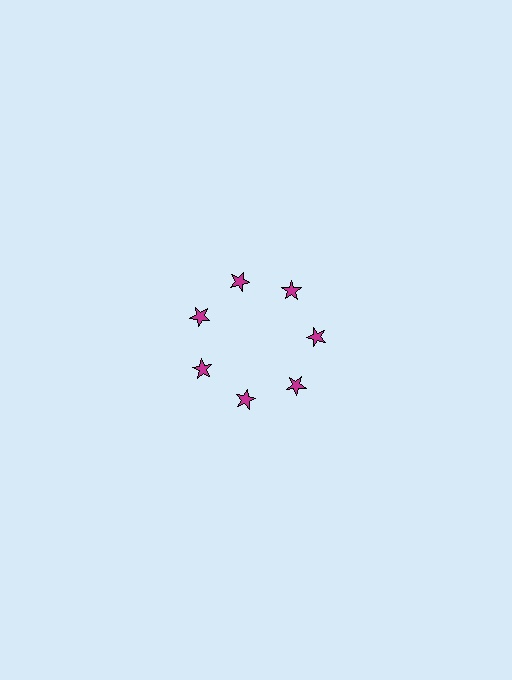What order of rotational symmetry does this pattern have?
This pattern has 7-fold rotational symmetry.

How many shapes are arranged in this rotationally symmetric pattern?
There are 7 shapes, arranged in 7 groups of 1.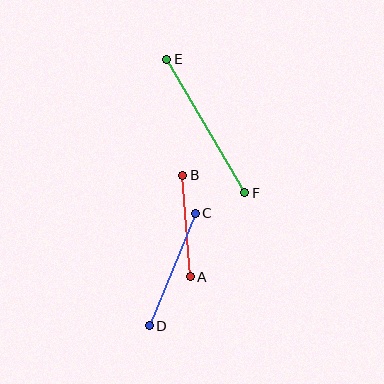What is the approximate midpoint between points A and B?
The midpoint is at approximately (187, 226) pixels.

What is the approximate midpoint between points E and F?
The midpoint is at approximately (206, 126) pixels.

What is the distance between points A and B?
The distance is approximately 102 pixels.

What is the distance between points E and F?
The distance is approximately 154 pixels.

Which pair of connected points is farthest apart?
Points E and F are farthest apart.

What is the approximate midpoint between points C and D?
The midpoint is at approximately (172, 270) pixels.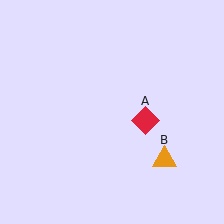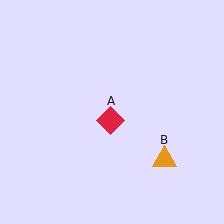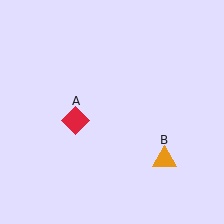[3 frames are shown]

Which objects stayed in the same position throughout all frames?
Orange triangle (object B) remained stationary.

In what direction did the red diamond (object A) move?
The red diamond (object A) moved left.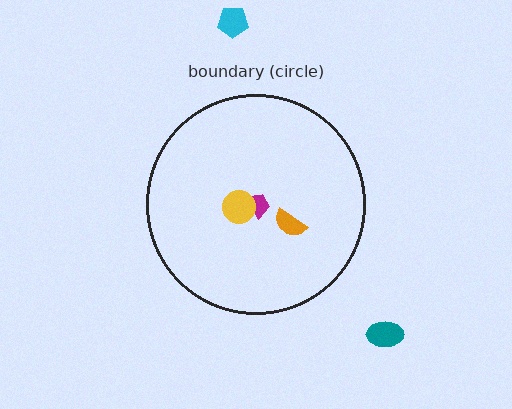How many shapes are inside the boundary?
3 inside, 2 outside.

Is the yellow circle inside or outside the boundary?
Inside.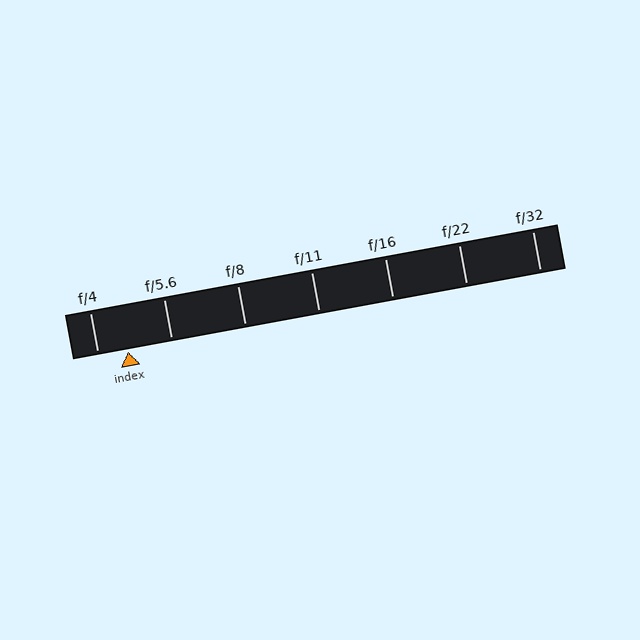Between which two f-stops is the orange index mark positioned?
The index mark is between f/4 and f/5.6.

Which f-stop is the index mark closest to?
The index mark is closest to f/4.